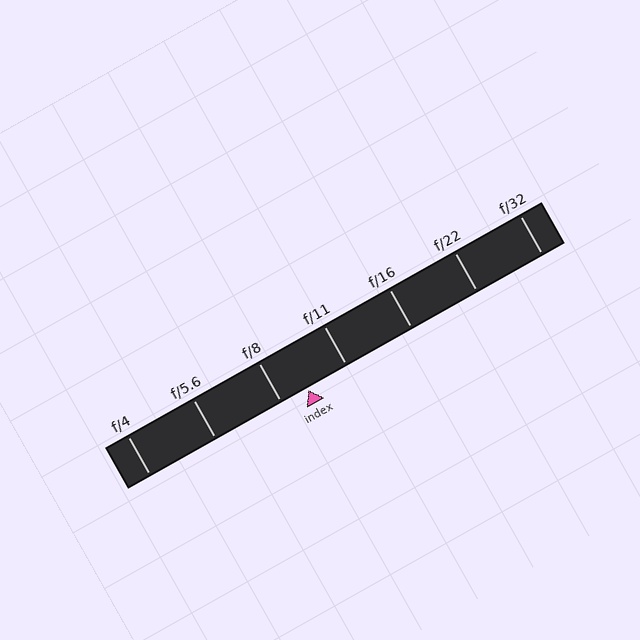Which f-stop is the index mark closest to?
The index mark is closest to f/8.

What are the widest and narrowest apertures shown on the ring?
The widest aperture shown is f/4 and the narrowest is f/32.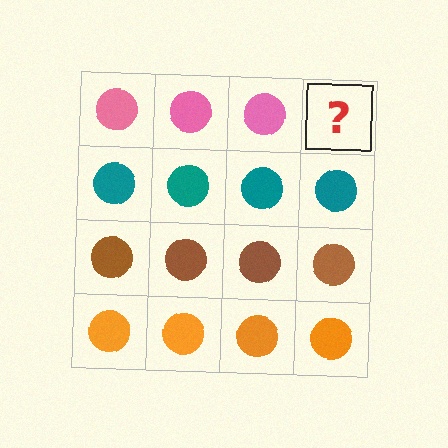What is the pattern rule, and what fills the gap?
The rule is that each row has a consistent color. The gap should be filled with a pink circle.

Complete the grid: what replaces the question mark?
The question mark should be replaced with a pink circle.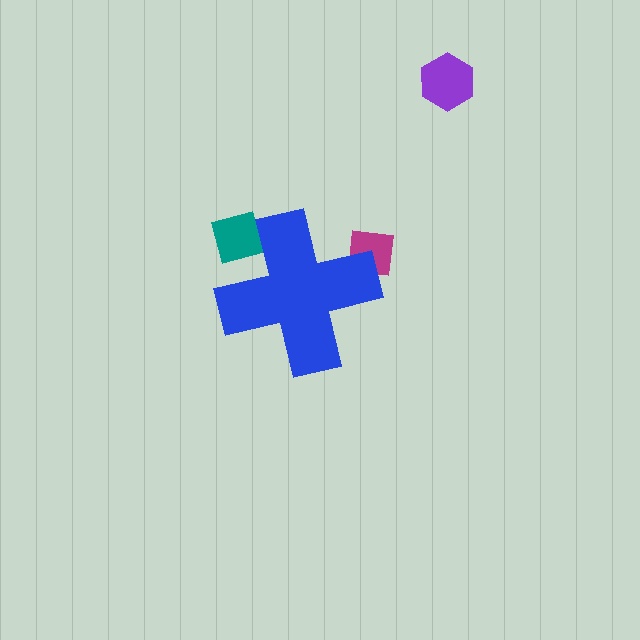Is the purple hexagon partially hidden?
No, the purple hexagon is fully visible.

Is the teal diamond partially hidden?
Yes, the teal diamond is partially hidden behind the blue cross.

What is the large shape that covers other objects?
A blue cross.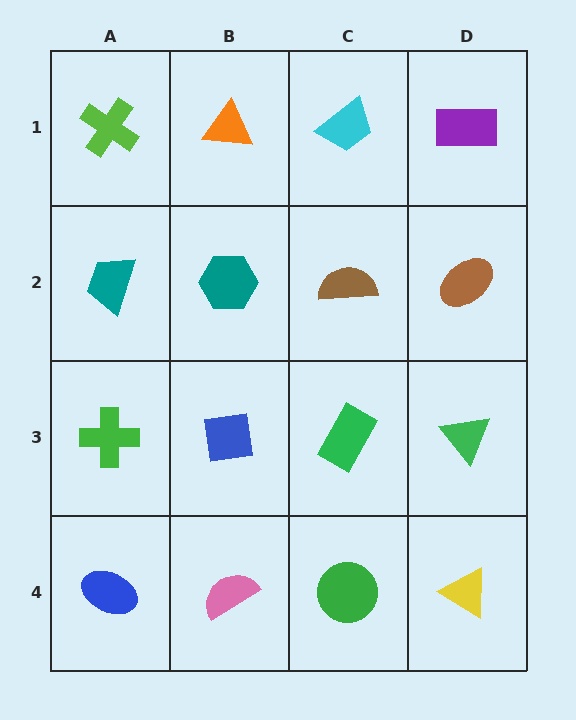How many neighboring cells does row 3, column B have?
4.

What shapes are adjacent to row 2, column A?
A lime cross (row 1, column A), a green cross (row 3, column A), a teal hexagon (row 2, column B).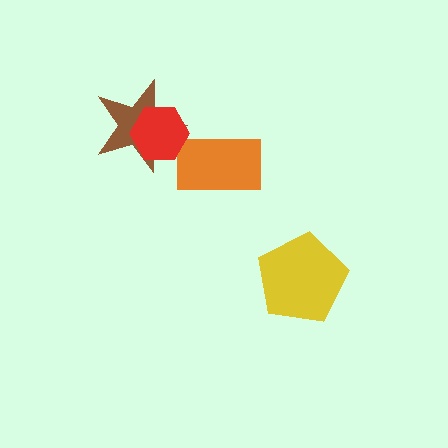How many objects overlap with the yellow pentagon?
0 objects overlap with the yellow pentagon.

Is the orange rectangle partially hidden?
No, no other shape covers it.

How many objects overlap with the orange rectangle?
0 objects overlap with the orange rectangle.